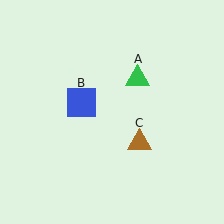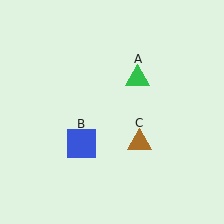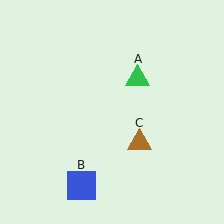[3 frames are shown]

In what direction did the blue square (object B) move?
The blue square (object B) moved down.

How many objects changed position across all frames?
1 object changed position: blue square (object B).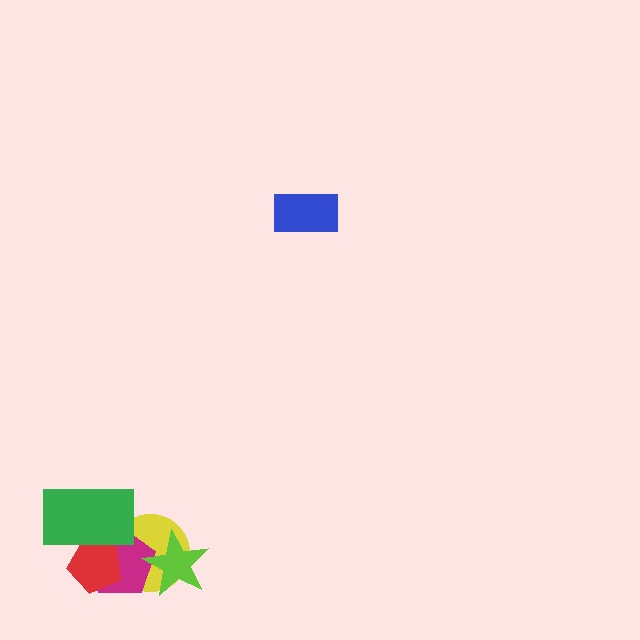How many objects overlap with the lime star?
2 objects overlap with the lime star.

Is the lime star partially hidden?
No, no other shape covers it.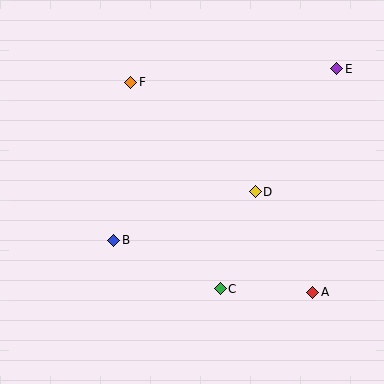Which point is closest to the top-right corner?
Point E is closest to the top-right corner.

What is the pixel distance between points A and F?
The distance between A and F is 278 pixels.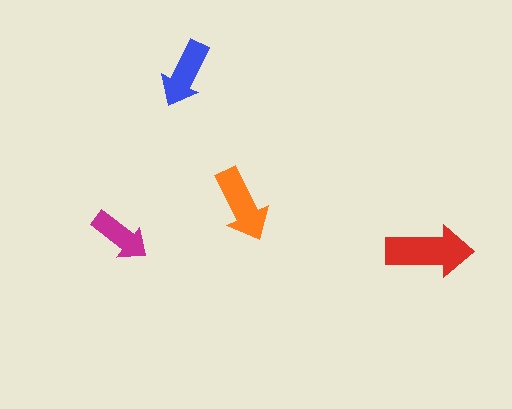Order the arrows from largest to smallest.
the red one, the orange one, the blue one, the magenta one.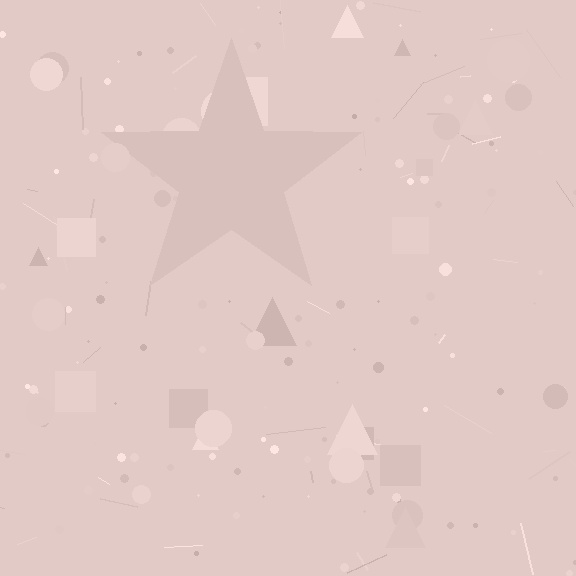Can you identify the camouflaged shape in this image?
The camouflaged shape is a star.